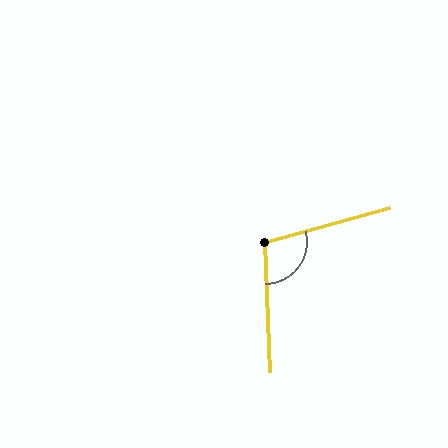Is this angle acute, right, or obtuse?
It is obtuse.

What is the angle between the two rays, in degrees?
Approximately 103 degrees.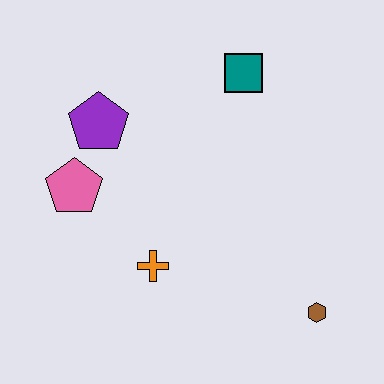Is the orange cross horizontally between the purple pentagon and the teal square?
Yes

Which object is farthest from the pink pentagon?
The brown hexagon is farthest from the pink pentagon.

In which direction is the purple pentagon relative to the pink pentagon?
The purple pentagon is above the pink pentagon.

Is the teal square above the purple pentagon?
Yes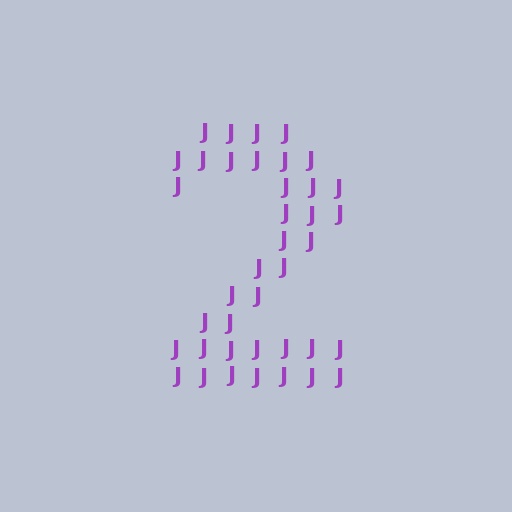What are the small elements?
The small elements are letter J's.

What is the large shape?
The large shape is the digit 2.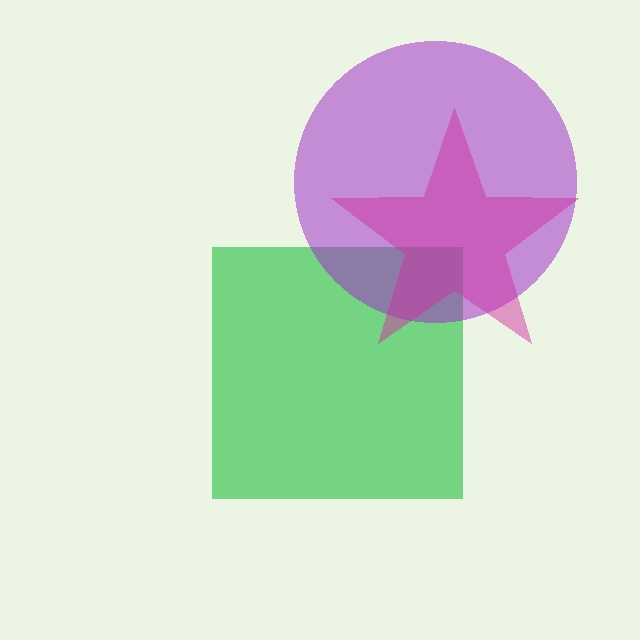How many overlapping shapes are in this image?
There are 3 overlapping shapes in the image.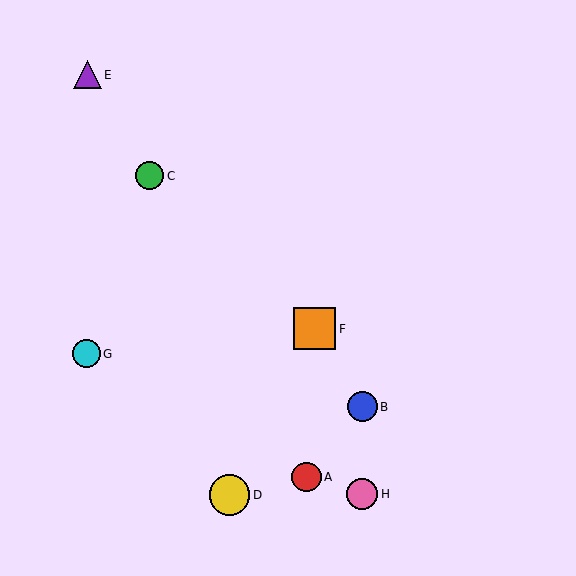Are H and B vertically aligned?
Yes, both are at x≈362.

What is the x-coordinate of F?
Object F is at x≈315.